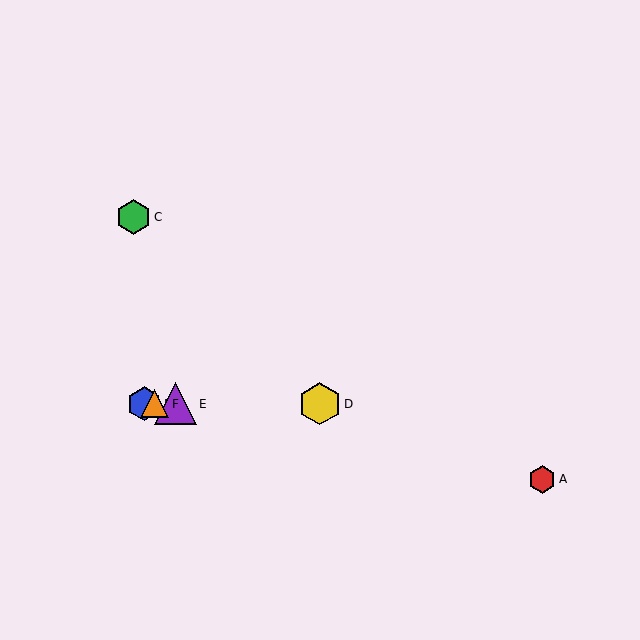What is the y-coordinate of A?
Object A is at y≈479.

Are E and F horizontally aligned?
Yes, both are at y≈404.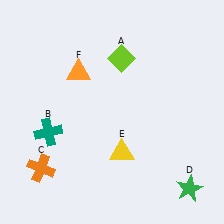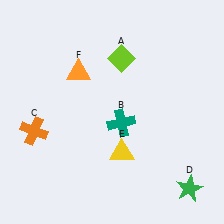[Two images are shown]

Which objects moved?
The objects that moved are: the teal cross (B), the orange cross (C).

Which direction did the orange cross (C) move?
The orange cross (C) moved up.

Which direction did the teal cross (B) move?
The teal cross (B) moved right.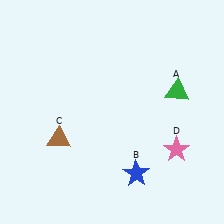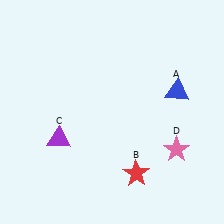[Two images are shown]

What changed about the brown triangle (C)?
In Image 1, C is brown. In Image 2, it changed to purple.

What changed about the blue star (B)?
In Image 1, B is blue. In Image 2, it changed to red.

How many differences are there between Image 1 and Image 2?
There are 3 differences between the two images.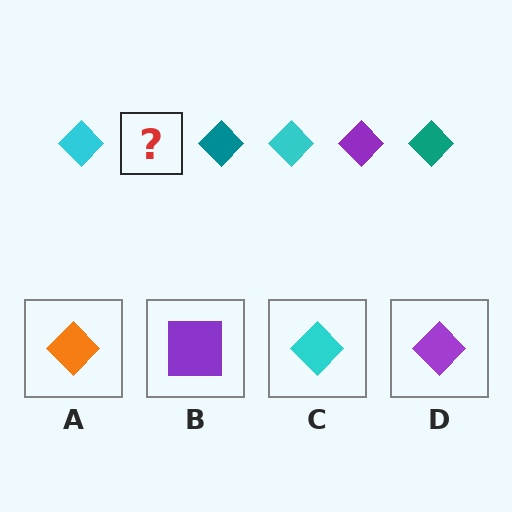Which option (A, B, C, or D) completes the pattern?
D.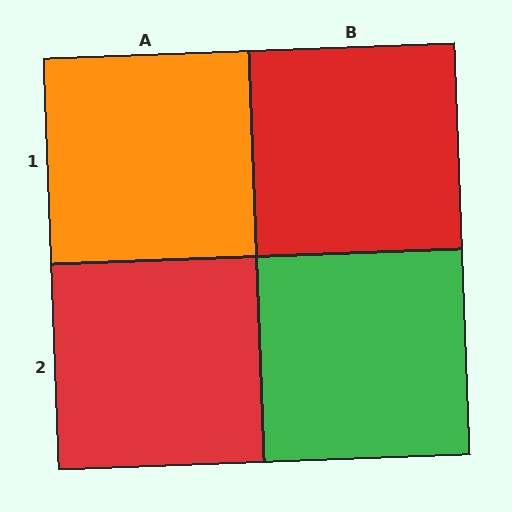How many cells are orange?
1 cell is orange.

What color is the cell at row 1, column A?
Orange.